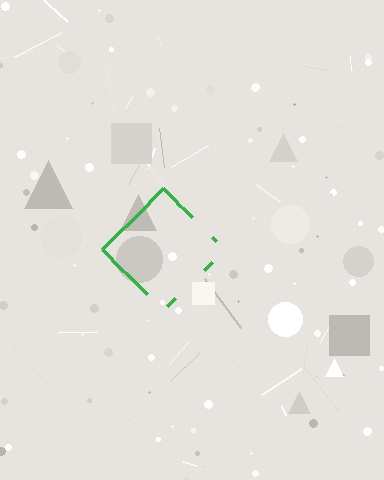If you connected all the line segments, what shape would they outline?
They would outline a diamond.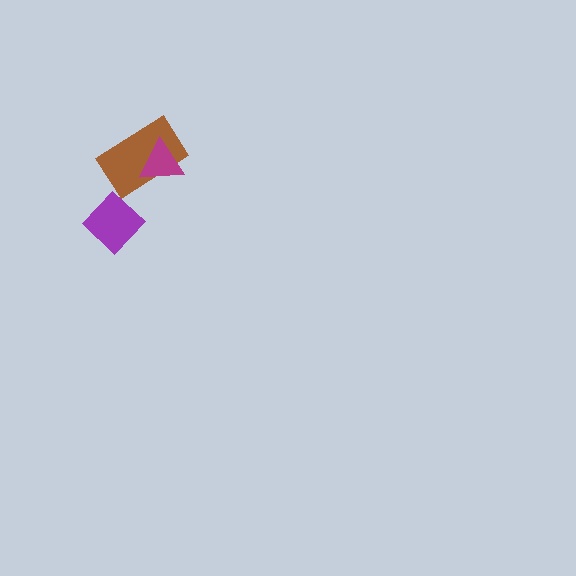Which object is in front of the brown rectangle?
The magenta triangle is in front of the brown rectangle.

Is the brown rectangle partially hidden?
Yes, it is partially covered by another shape.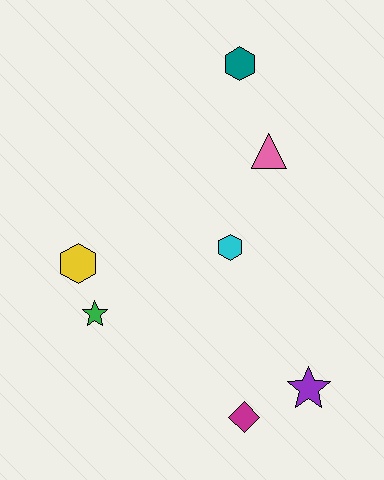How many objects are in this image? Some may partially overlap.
There are 7 objects.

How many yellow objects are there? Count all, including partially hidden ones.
There is 1 yellow object.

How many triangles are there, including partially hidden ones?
There is 1 triangle.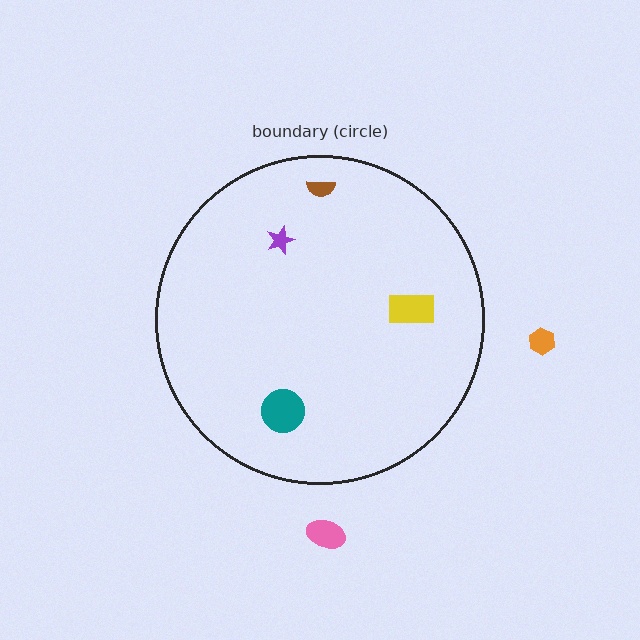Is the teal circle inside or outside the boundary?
Inside.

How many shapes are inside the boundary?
4 inside, 2 outside.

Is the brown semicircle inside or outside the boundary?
Inside.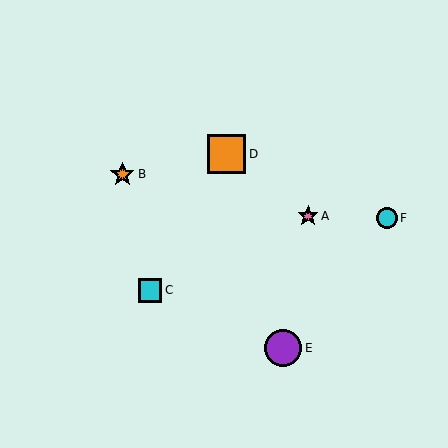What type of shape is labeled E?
Shape E is a purple circle.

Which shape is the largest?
The orange square (labeled D) is the largest.